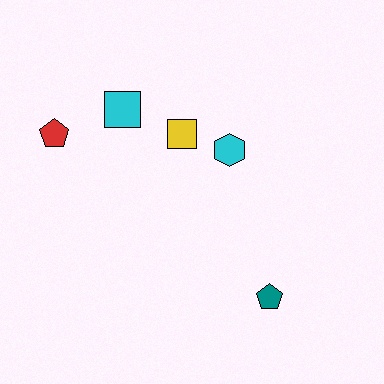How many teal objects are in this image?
There is 1 teal object.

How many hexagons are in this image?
There is 1 hexagon.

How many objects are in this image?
There are 5 objects.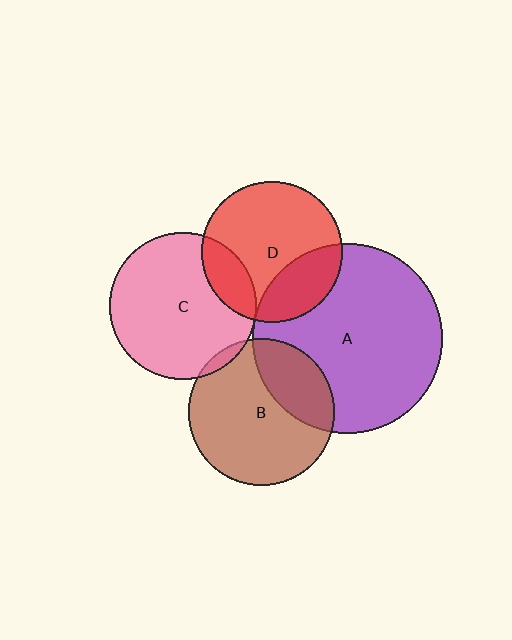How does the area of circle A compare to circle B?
Approximately 1.7 times.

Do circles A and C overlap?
Yes.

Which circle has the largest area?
Circle A (purple).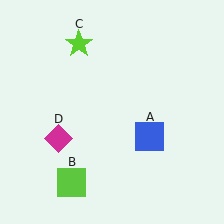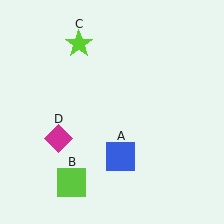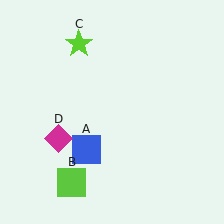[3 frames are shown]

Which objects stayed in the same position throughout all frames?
Lime square (object B) and lime star (object C) and magenta diamond (object D) remained stationary.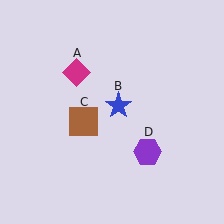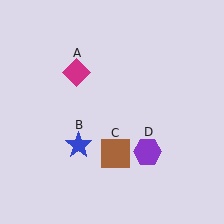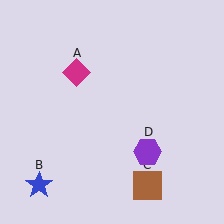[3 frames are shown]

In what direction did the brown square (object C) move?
The brown square (object C) moved down and to the right.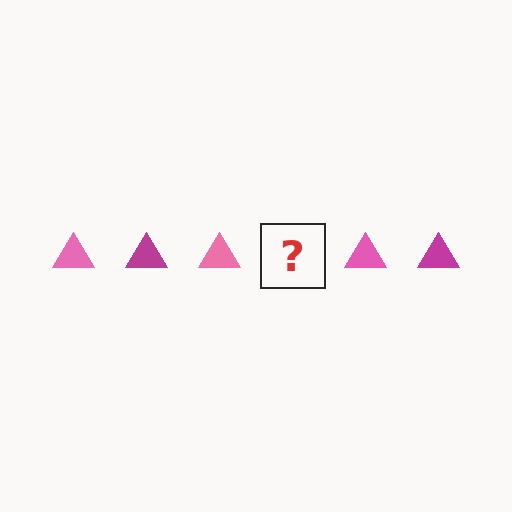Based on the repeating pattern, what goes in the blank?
The blank should be a magenta triangle.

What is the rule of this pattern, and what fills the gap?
The rule is that the pattern cycles through pink, magenta triangles. The gap should be filled with a magenta triangle.